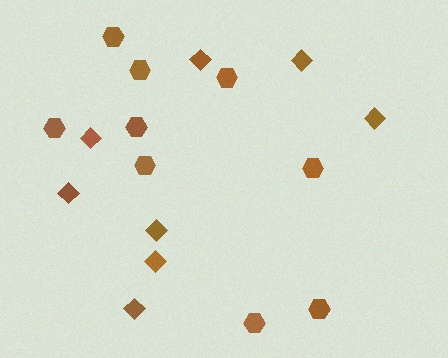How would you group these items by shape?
There are 2 groups: one group of diamonds (8) and one group of hexagons (9).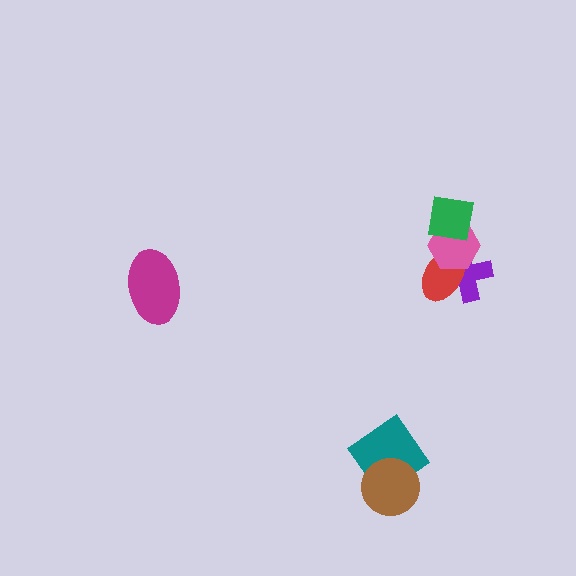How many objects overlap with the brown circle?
1 object overlaps with the brown circle.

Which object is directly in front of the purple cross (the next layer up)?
The red ellipse is directly in front of the purple cross.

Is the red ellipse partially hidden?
Yes, it is partially covered by another shape.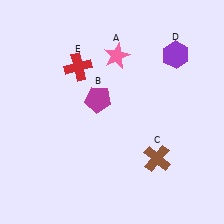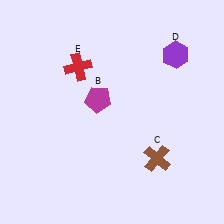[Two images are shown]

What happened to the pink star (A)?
The pink star (A) was removed in Image 2. It was in the top-right area of Image 1.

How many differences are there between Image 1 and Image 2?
There is 1 difference between the two images.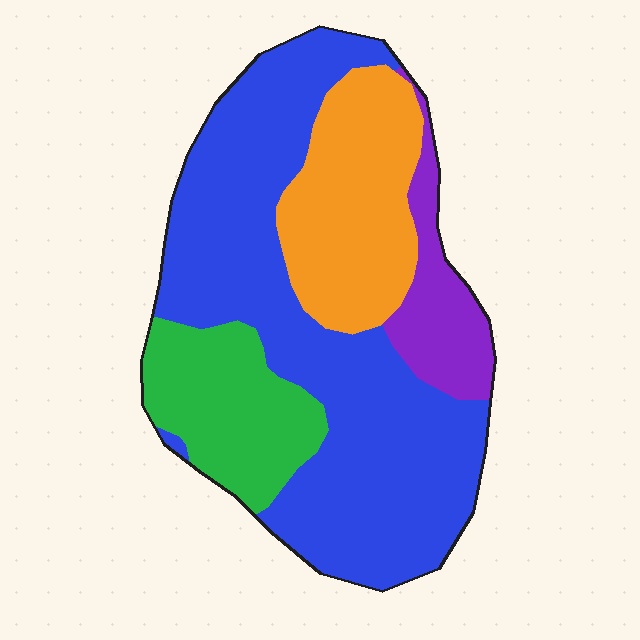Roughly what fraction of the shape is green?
Green takes up about one sixth (1/6) of the shape.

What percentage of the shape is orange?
Orange takes up about one fifth (1/5) of the shape.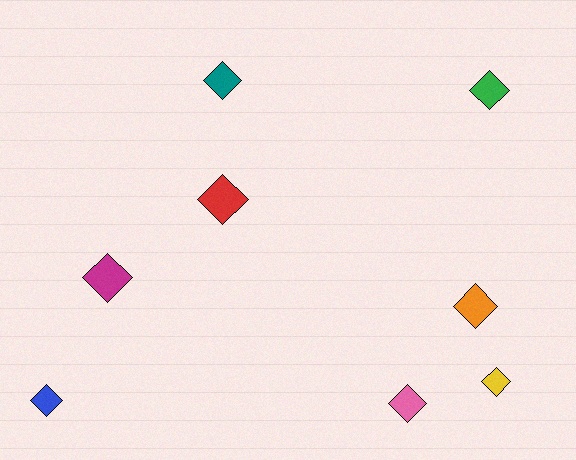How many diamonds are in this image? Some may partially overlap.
There are 8 diamonds.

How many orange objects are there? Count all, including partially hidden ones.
There is 1 orange object.